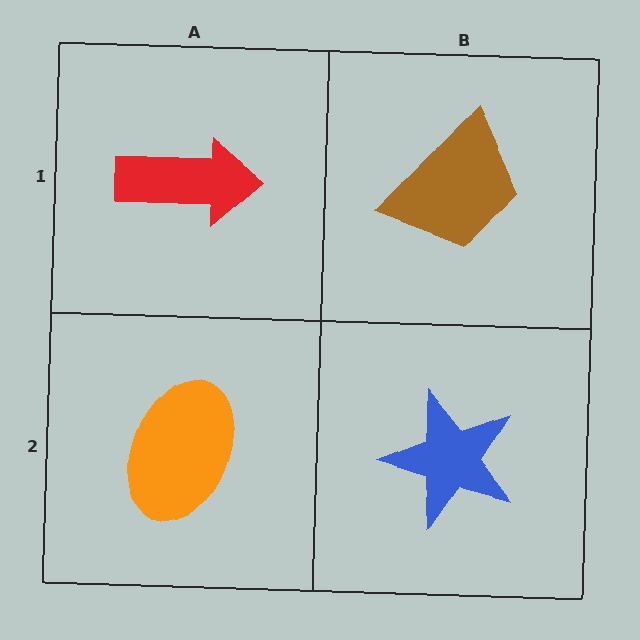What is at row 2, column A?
An orange ellipse.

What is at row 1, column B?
A brown trapezoid.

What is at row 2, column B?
A blue star.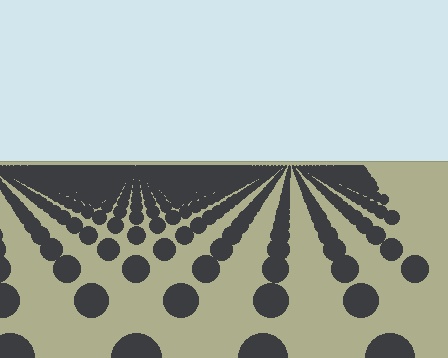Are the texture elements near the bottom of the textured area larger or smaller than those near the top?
Larger. Near the bottom, elements are closer to the viewer and appear at a bigger on-screen size.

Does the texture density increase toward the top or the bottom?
Density increases toward the top.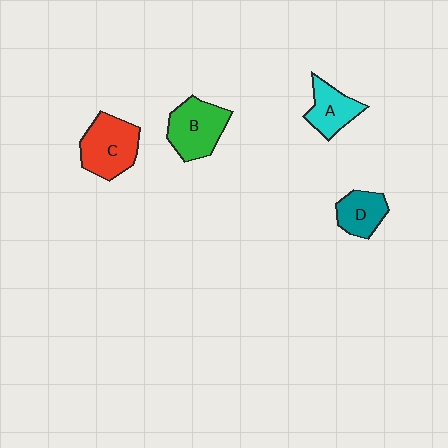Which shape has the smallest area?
Shape D (teal).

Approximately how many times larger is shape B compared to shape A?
Approximately 1.4 times.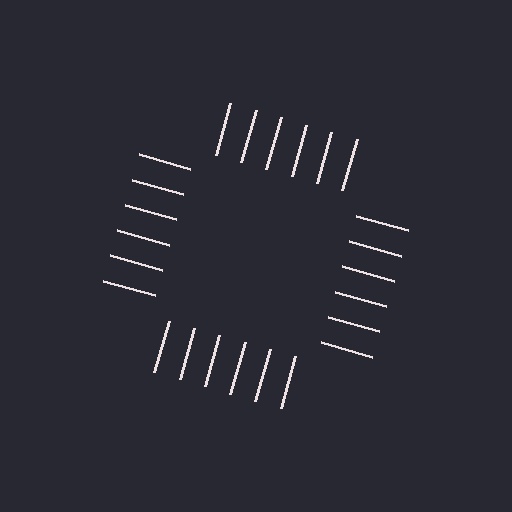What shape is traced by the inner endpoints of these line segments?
An illusory square — the line segments terminate on its edges but no continuous stroke is drawn.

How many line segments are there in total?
24 — 6 along each of the 4 edges.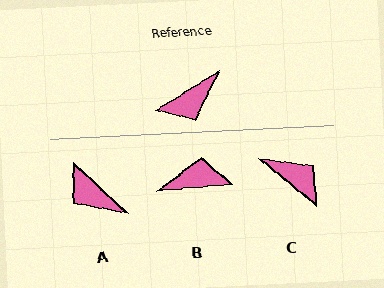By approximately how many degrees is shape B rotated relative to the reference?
Approximately 153 degrees counter-clockwise.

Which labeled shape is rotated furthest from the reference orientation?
B, about 153 degrees away.